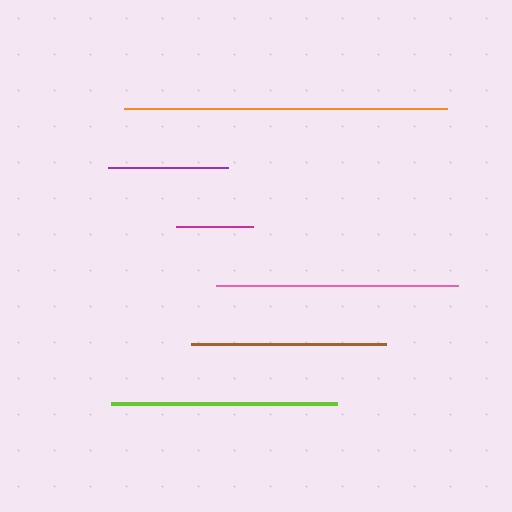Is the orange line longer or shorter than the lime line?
The orange line is longer than the lime line.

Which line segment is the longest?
The orange line is the longest at approximately 323 pixels.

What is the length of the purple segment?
The purple segment is approximately 119 pixels long.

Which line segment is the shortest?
The magenta line is the shortest at approximately 77 pixels.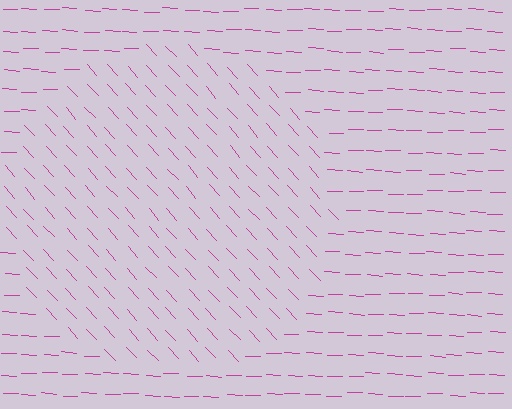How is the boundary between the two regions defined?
The boundary is defined purely by a change in line orientation (approximately 45 degrees difference). All lines are the same color and thickness.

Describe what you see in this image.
The image is filled with small magenta line segments. A circle region in the image has lines oriented differently from the surrounding lines, creating a visible texture boundary.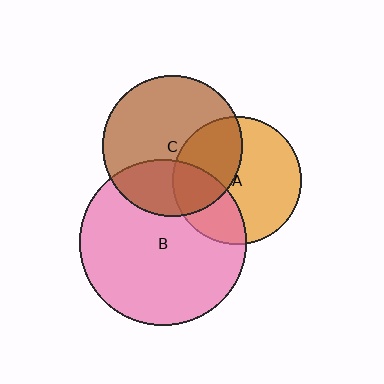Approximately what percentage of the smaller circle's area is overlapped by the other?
Approximately 35%.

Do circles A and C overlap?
Yes.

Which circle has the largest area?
Circle B (pink).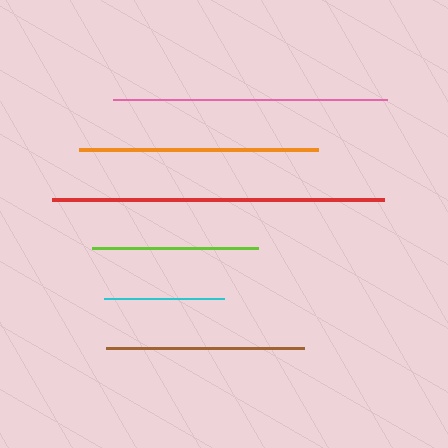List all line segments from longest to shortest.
From longest to shortest: red, pink, orange, brown, lime, cyan.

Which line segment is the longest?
The red line is the longest at approximately 332 pixels.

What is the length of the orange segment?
The orange segment is approximately 239 pixels long.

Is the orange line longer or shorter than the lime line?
The orange line is longer than the lime line.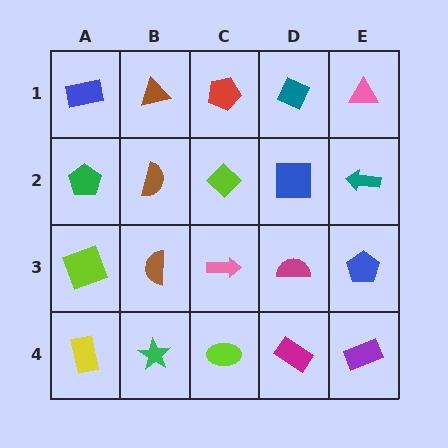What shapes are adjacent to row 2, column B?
A brown triangle (row 1, column B), a brown semicircle (row 3, column B), a green pentagon (row 2, column A), a lime diamond (row 2, column C).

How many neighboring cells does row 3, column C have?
4.